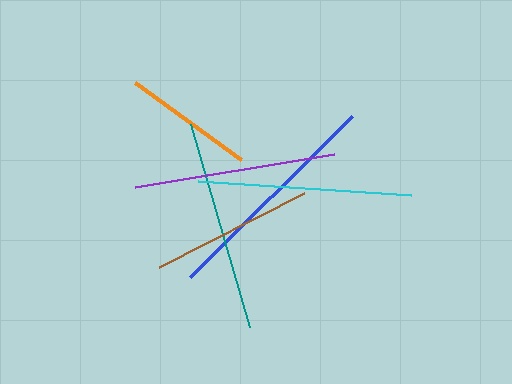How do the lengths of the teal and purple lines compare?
The teal and purple lines are approximately the same length.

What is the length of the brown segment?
The brown segment is approximately 162 pixels long.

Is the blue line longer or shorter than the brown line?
The blue line is longer than the brown line.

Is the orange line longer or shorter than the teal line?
The teal line is longer than the orange line.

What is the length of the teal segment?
The teal segment is approximately 212 pixels long.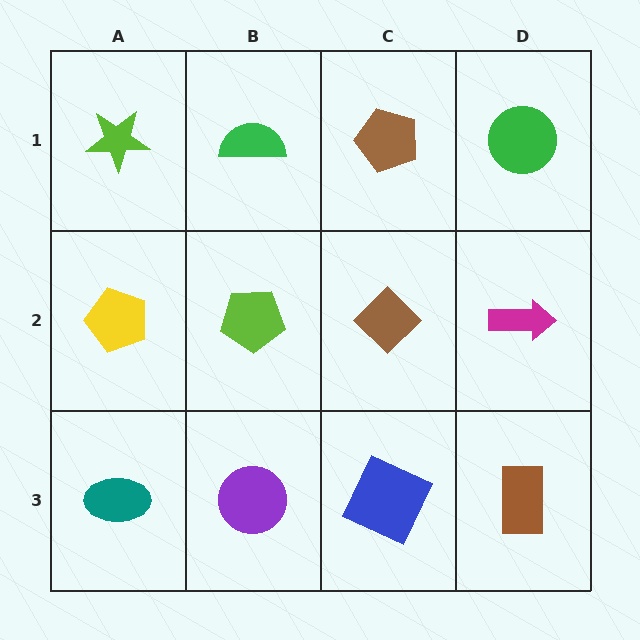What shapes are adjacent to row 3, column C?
A brown diamond (row 2, column C), a purple circle (row 3, column B), a brown rectangle (row 3, column D).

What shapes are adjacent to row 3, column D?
A magenta arrow (row 2, column D), a blue square (row 3, column C).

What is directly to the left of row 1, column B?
A lime star.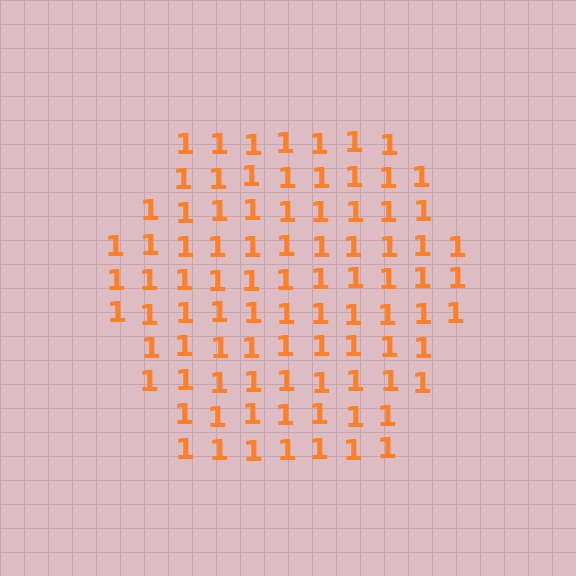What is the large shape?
The large shape is a hexagon.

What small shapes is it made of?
It is made of small digit 1's.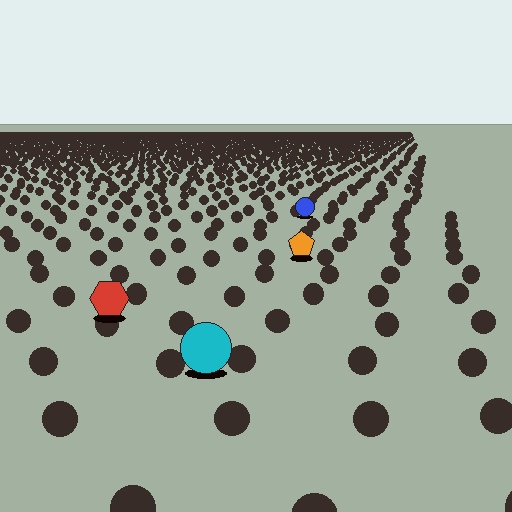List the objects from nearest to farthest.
From nearest to farthest: the cyan circle, the red hexagon, the orange pentagon, the blue circle.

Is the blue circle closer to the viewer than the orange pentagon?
No. The orange pentagon is closer — you can tell from the texture gradient: the ground texture is coarser near it.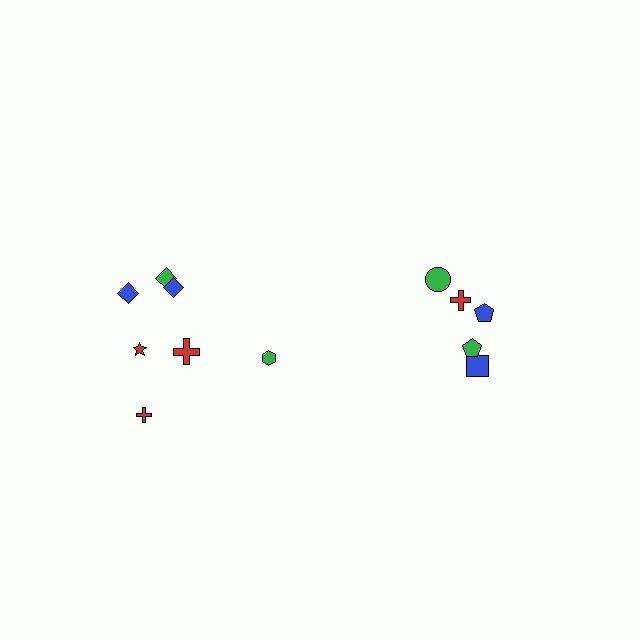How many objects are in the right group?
There are 5 objects.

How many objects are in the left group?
There are 7 objects.